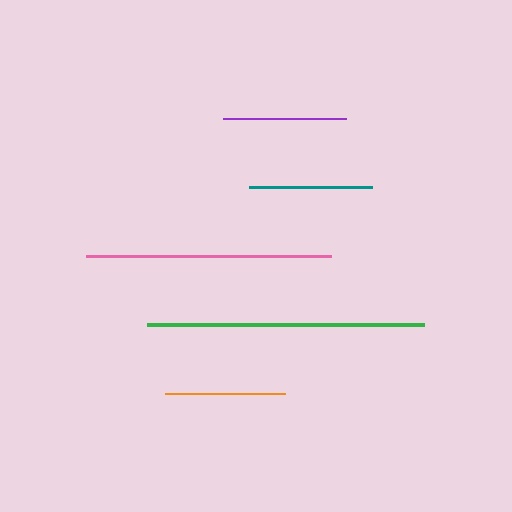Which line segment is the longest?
The green line is the longest at approximately 277 pixels.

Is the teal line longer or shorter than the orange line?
The teal line is longer than the orange line.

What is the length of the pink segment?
The pink segment is approximately 245 pixels long.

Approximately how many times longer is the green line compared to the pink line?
The green line is approximately 1.1 times the length of the pink line.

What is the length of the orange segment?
The orange segment is approximately 120 pixels long.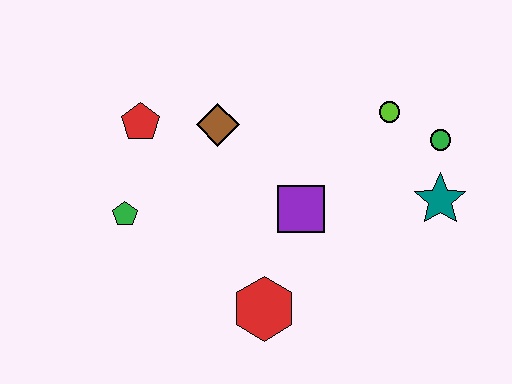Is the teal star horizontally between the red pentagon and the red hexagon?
No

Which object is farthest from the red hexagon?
The green circle is farthest from the red hexagon.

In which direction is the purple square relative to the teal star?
The purple square is to the left of the teal star.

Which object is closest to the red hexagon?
The purple square is closest to the red hexagon.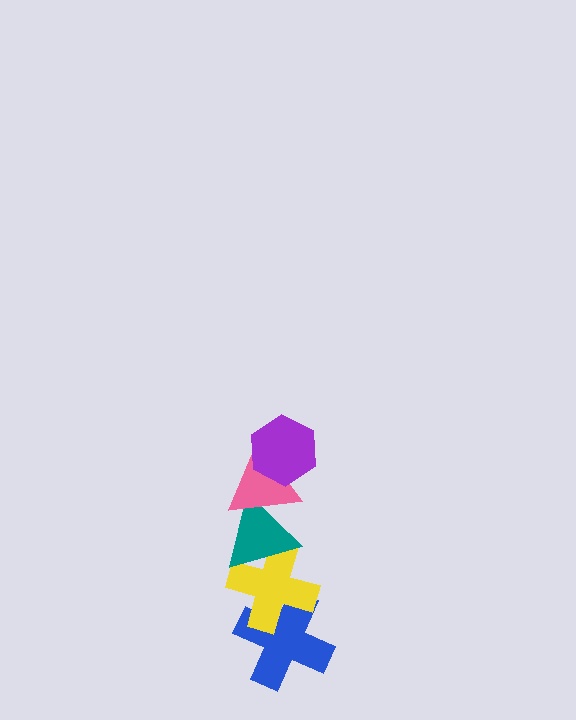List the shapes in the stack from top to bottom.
From top to bottom: the purple hexagon, the pink triangle, the teal triangle, the yellow cross, the blue cross.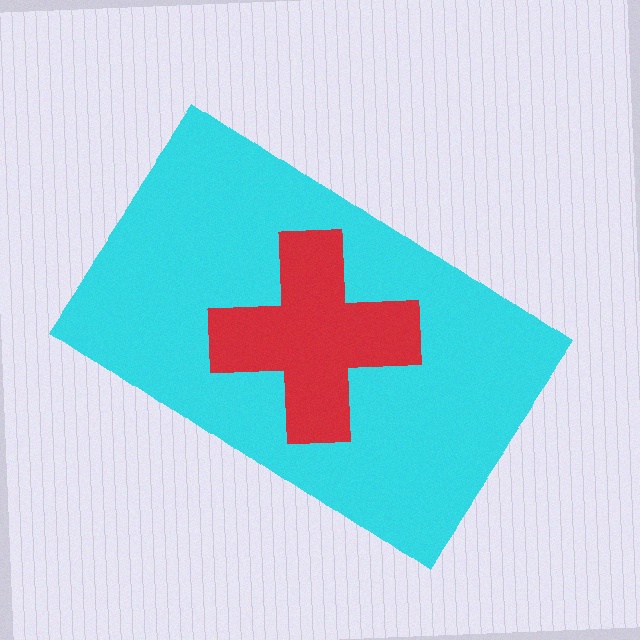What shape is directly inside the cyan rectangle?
The red cross.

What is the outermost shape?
The cyan rectangle.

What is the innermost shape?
The red cross.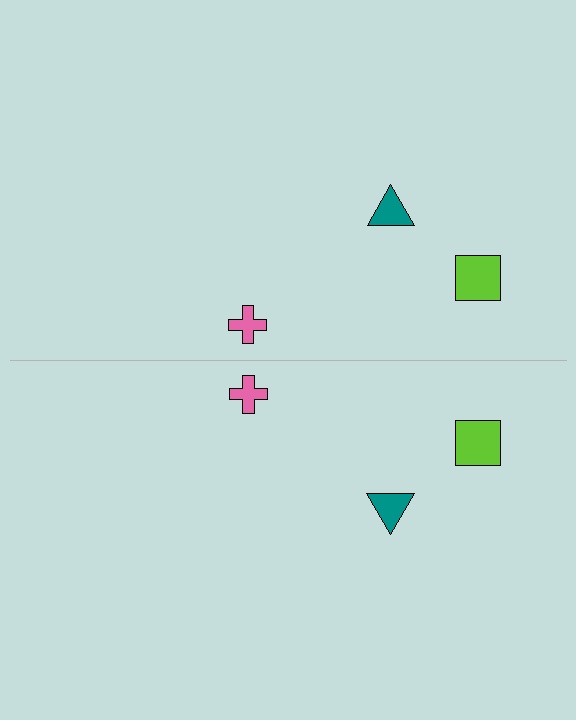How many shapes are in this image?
There are 6 shapes in this image.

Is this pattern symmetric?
Yes, this pattern has bilateral (reflection) symmetry.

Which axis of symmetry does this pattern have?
The pattern has a horizontal axis of symmetry running through the center of the image.